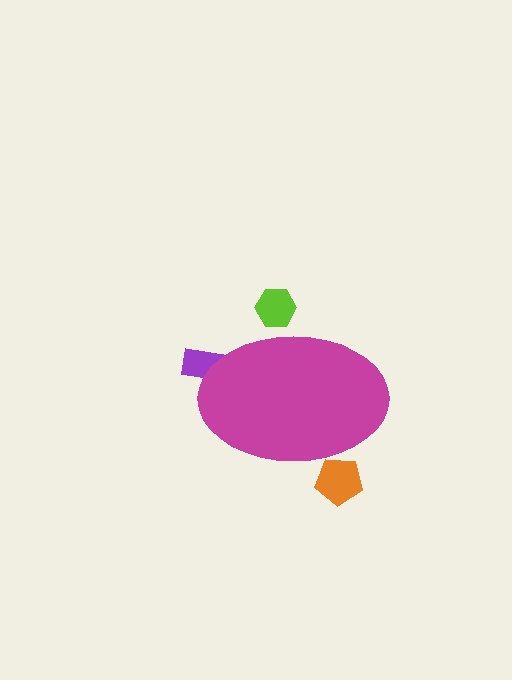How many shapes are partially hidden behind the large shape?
3 shapes are partially hidden.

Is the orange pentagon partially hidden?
Yes, the orange pentagon is partially hidden behind the magenta ellipse.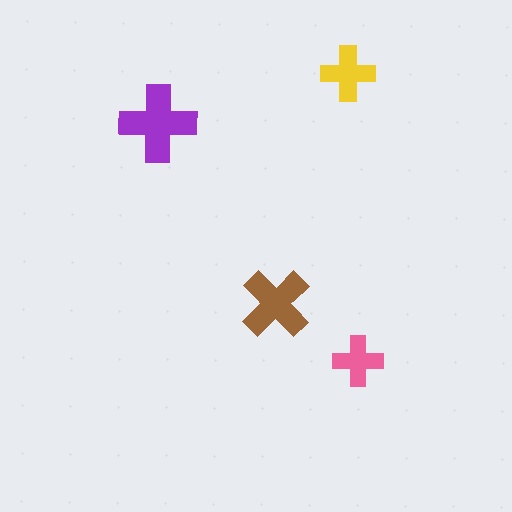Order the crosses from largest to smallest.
the purple one, the brown one, the yellow one, the pink one.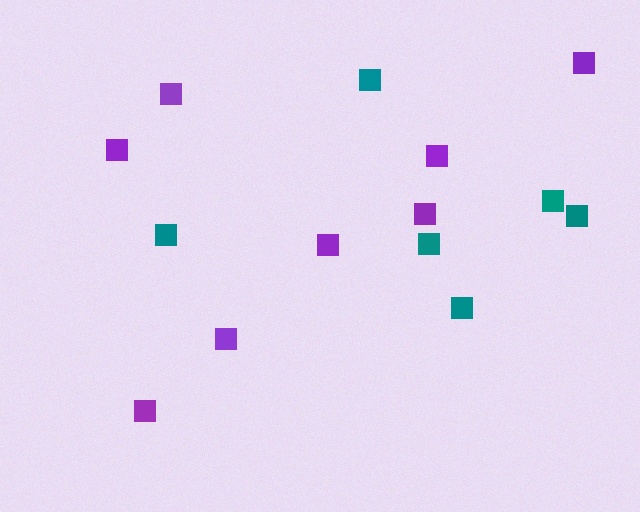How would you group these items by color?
There are 2 groups: one group of teal squares (6) and one group of purple squares (8).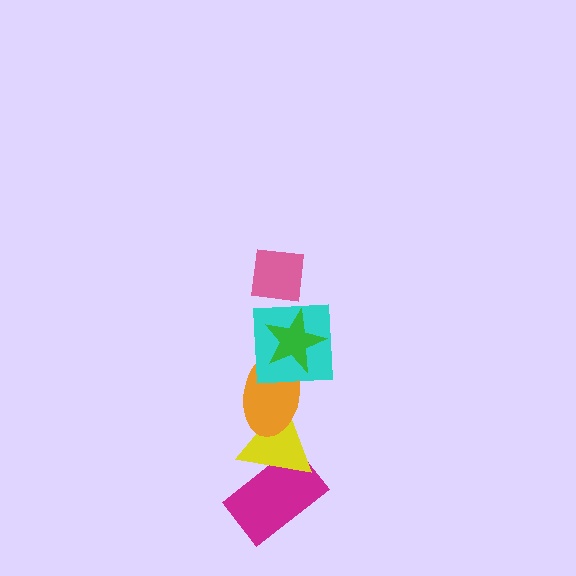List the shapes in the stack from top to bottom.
From top to bottom: the pink square, the green star, the cyan square, the orange ellipse, the yellow triangle, the magenta rectangle.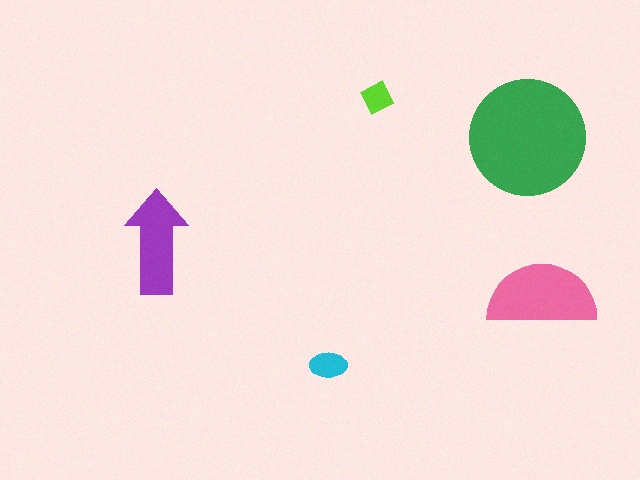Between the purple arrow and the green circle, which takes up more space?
The green circle.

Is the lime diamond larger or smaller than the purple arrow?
Smaller.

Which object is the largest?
The green circle.